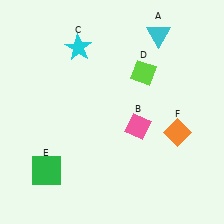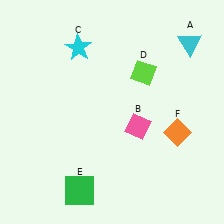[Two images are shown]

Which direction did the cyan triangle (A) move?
The cyan triangle (A) moved right.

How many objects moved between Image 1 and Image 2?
2 objects moved between the two images.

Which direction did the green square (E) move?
The green square (E) moved right.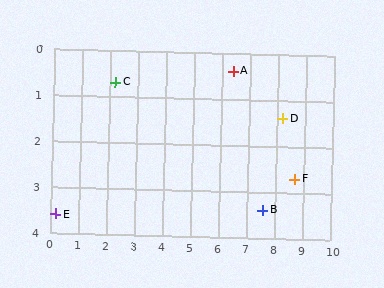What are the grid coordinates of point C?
Point C is at approximately (2.2, 0.7).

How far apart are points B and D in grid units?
Points B and D are about 2.1 grid units apart.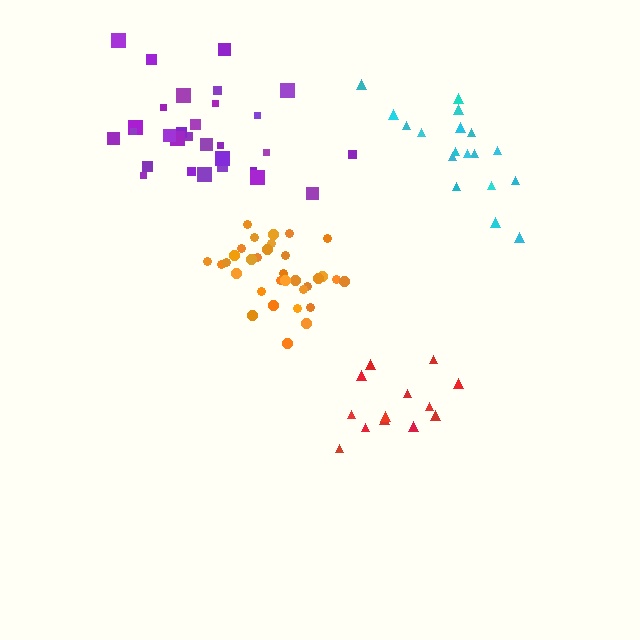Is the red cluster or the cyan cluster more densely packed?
Red.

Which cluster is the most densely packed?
Orange.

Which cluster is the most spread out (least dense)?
Cyan.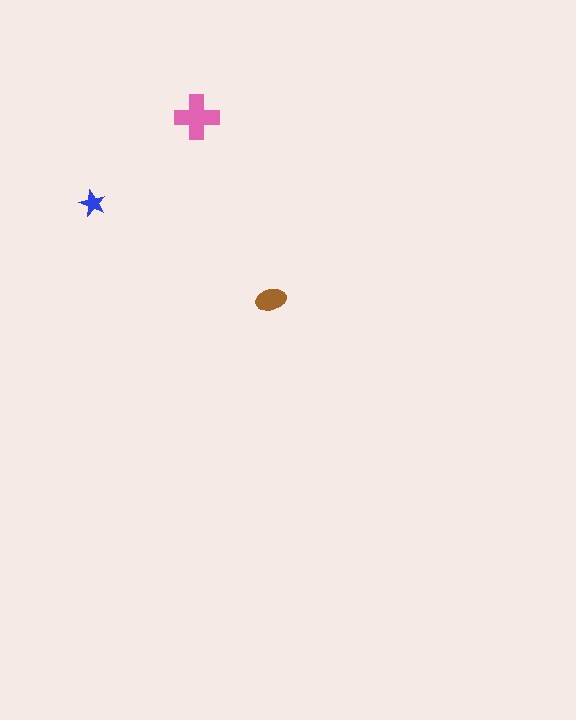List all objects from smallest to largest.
The blue star, the brown ellipse, the pink cross.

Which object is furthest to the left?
The blue star is leftmost.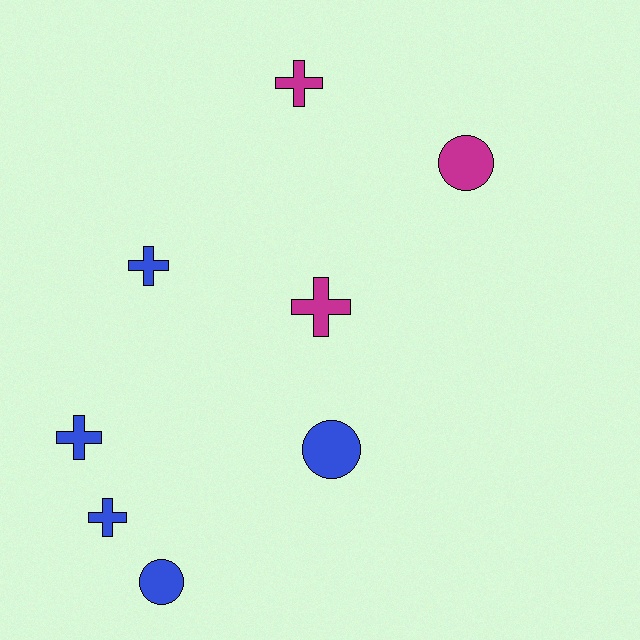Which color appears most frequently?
Blue, with 5 objects.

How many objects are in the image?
There are 8 objects.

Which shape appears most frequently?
Cross, with 5 objects.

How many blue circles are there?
There are 2 blue circles.